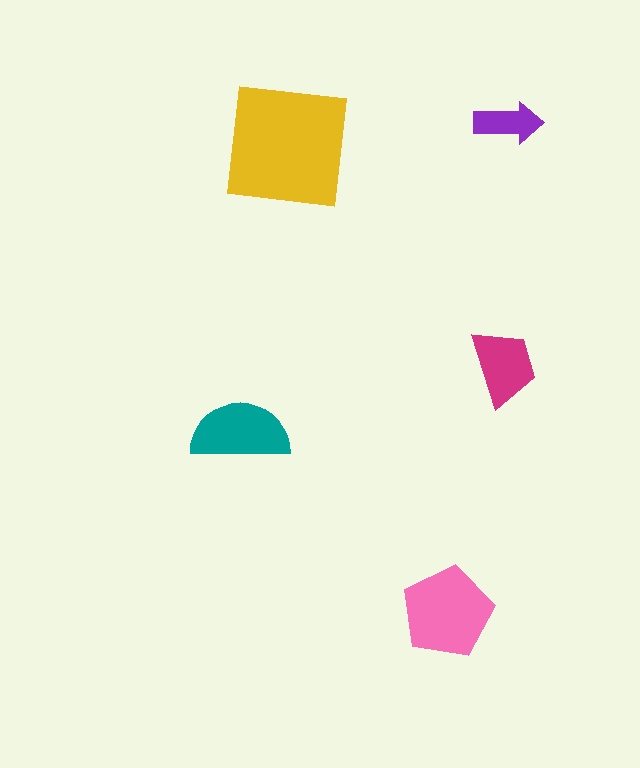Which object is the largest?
The yellow square.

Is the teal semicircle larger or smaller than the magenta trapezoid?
Larger.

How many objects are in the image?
There are 5 objects in the image.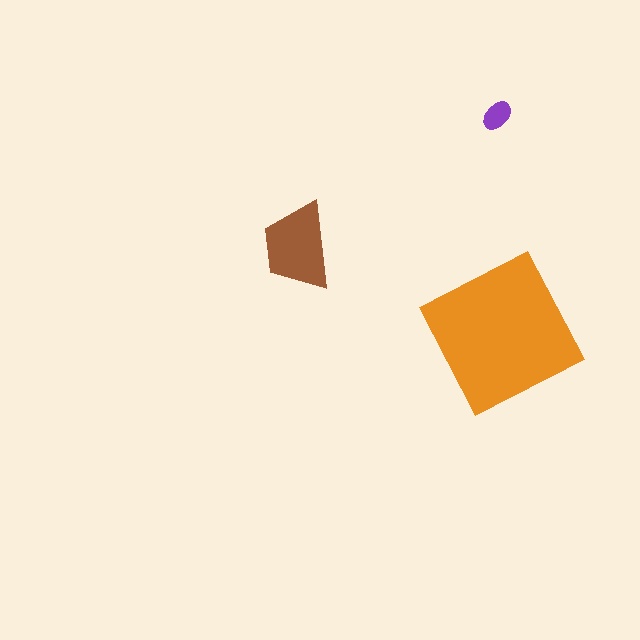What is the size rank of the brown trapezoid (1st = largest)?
2nd.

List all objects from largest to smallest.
The orange square, the brown trapezoid, the purple ellipse.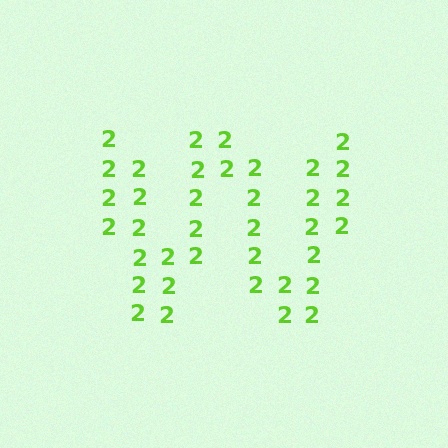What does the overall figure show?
The overall figure shows the letter W.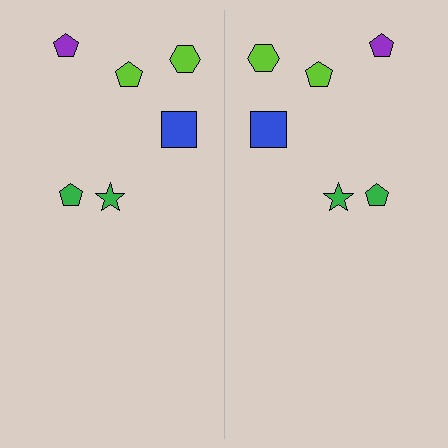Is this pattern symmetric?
Yes, this pattern has bilateral (reflection) symmetry.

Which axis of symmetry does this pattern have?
The pattern has a vertical axis of symmetry running through the center of the image.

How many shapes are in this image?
There are 12 shapes in this image.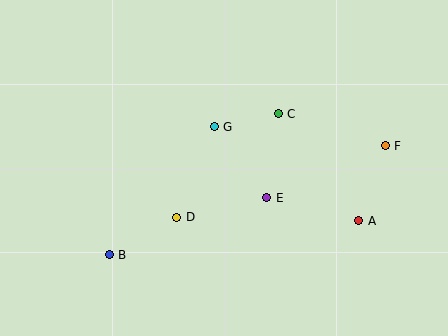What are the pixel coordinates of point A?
Point A is at (359, 221).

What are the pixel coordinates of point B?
Point B is at (109, 255).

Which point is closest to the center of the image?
Point G at (214, 127) is closest to the center.